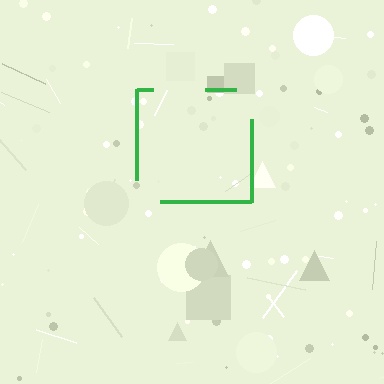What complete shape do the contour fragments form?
The contour fragments form a square.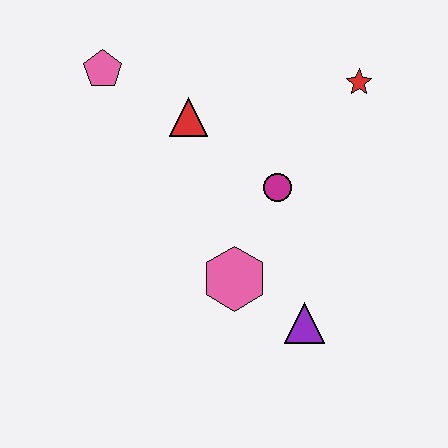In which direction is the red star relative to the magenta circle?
The red star is above the magenta circle.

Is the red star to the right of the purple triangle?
Yes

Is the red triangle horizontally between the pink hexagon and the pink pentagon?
Yes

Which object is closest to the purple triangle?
The pink hexagon is closest to the purple triangle.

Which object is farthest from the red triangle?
The purple triangle is farthest from the red triangle.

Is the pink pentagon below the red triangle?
No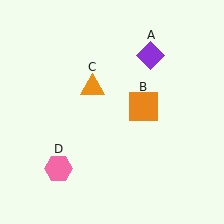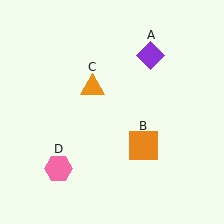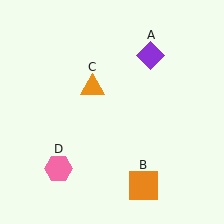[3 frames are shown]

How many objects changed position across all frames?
1 object changed position: orange square (object B).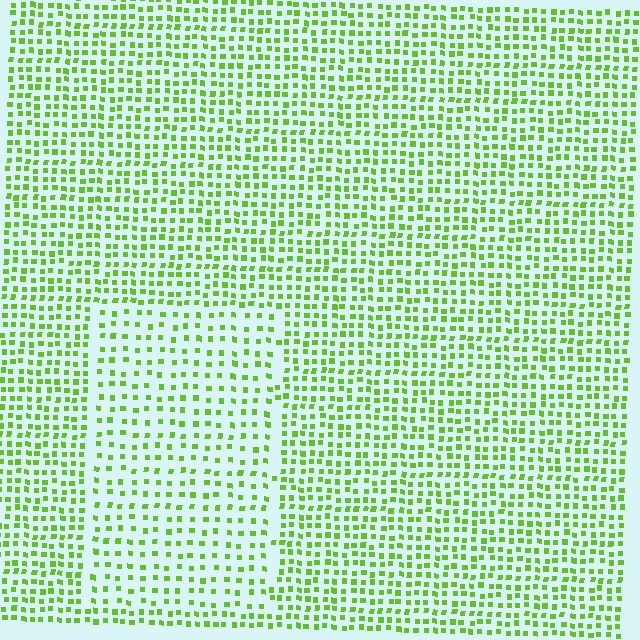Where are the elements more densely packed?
The elements are more densely packed outside the rectangle boundary.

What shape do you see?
I see a rectangle.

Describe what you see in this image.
The image contains small lime elements arranged at two different densities. A rectangle-shaped region is visible where the elements are less densely packed than the surrounding area.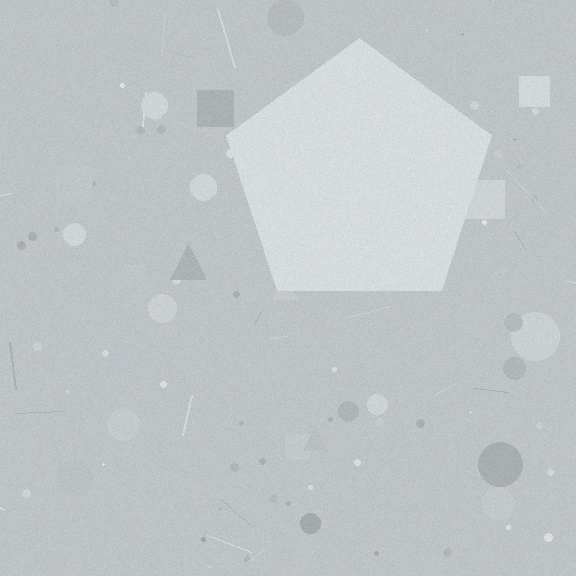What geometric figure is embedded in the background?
A pentagon is embedded in the background.